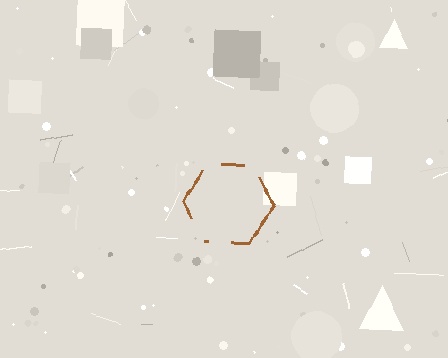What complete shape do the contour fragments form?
The contour fragments form a hexagon.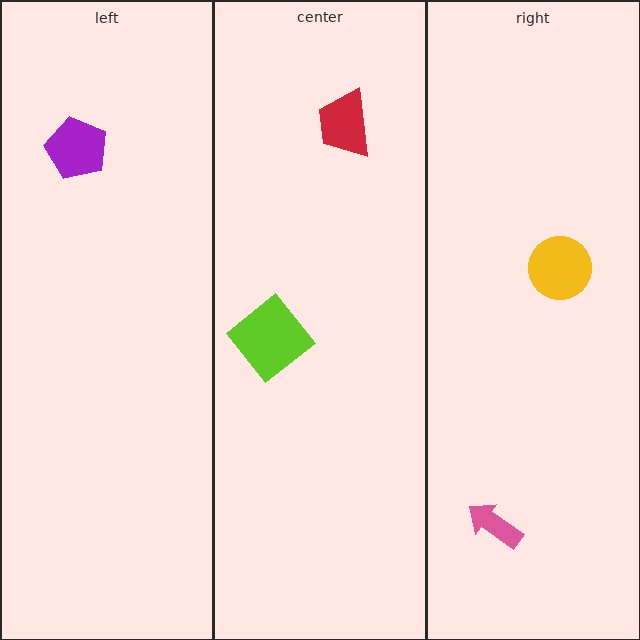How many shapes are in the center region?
2.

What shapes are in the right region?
The pink arrow, the yellow circle.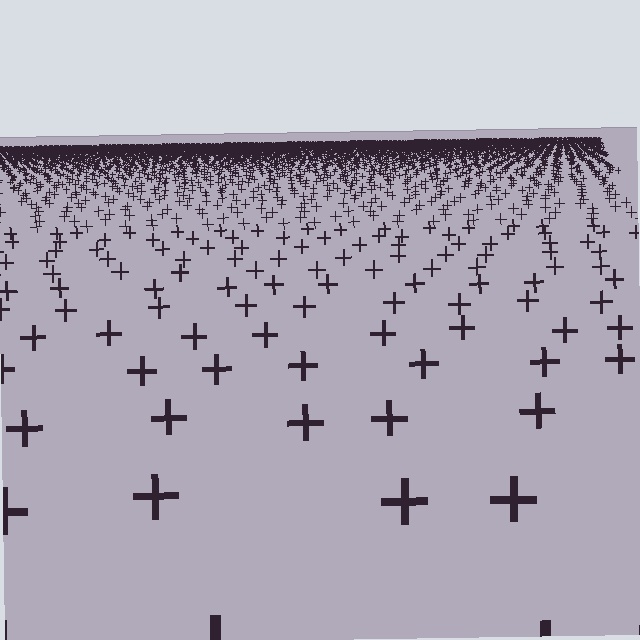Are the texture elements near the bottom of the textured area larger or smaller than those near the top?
Larger. Near the bottom, elements are closer to the viewer and appear at a bigger on-screen size.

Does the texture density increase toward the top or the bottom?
Density increases toward the top.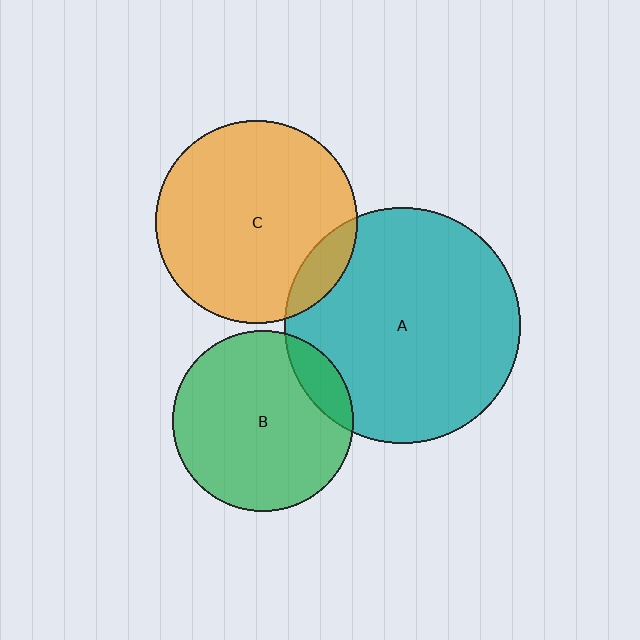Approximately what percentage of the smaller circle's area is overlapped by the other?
Approximately 15%.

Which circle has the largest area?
Circle A (teal).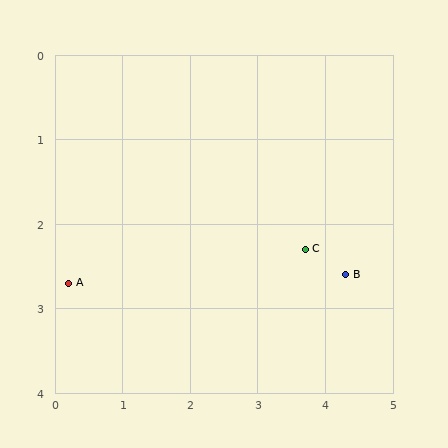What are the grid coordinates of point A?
Point A is at approximately (0.2, 2.7).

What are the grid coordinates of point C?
Point C is at approximately (3.7, 2.3).